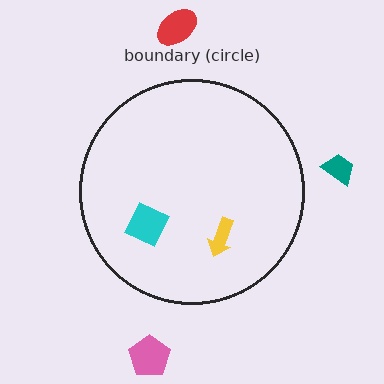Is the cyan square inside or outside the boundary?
Inside.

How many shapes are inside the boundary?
2 inside, 3 outside.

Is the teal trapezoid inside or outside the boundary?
Outside.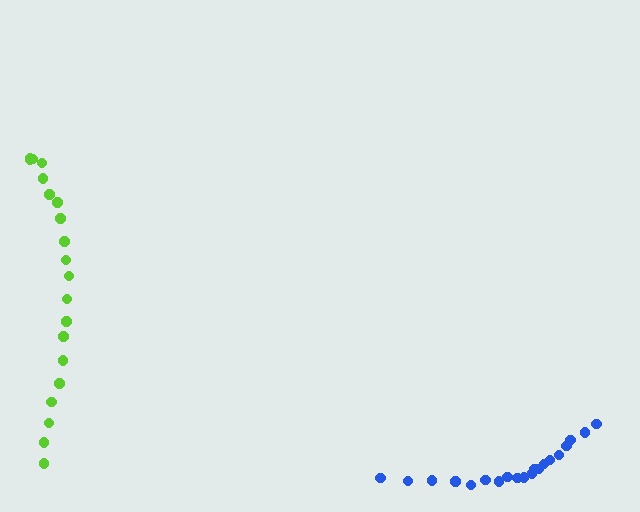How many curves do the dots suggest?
There are 2 distinct paths.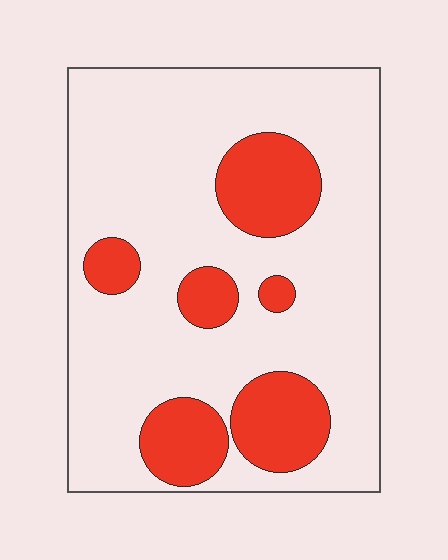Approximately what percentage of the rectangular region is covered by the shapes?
Approximately 25%.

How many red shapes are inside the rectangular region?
6.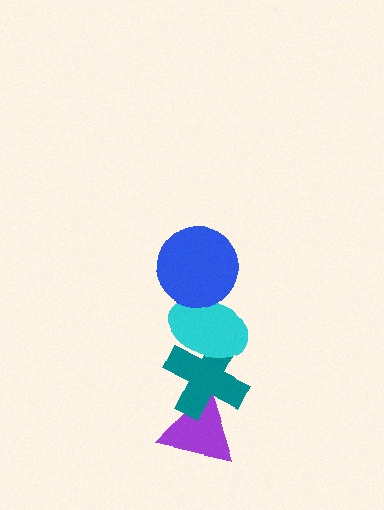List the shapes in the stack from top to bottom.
From top to bottom: the blue circle, the cyan ellipse, the teal cross, the purple triangle.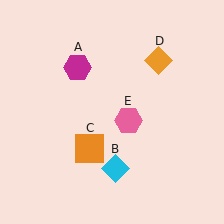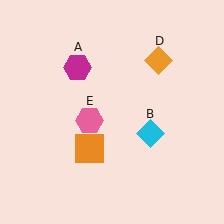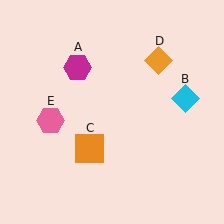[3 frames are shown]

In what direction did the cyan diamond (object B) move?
The cyan diamond (object B) moved up and to the right.